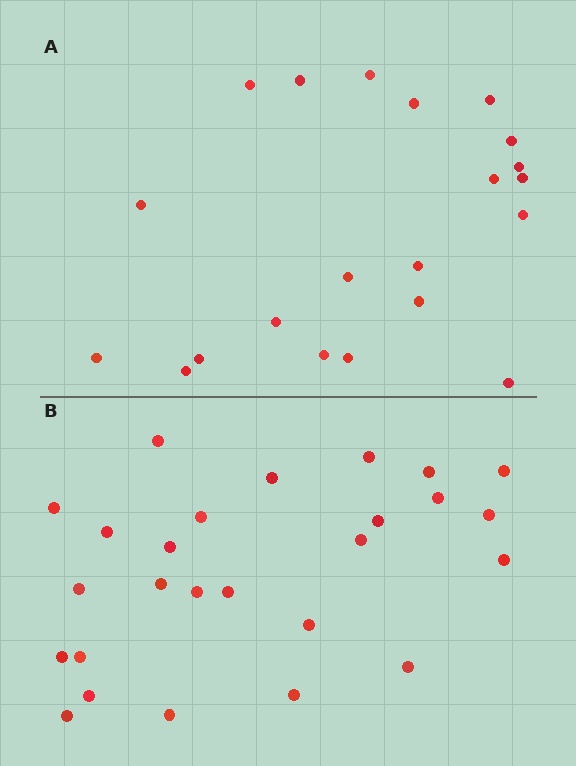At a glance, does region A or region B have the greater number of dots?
Region B (the bottom region) has more dots.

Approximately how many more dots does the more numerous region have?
Region B has about 5 more dots than region A.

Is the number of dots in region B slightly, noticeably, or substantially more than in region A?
Region B has only slightly more — the two regions are fairly close. The ratio is roughly 1.2 to 1.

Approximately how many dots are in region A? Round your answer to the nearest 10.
About 20 dots. (The exact count is 21, which rounds to 20.)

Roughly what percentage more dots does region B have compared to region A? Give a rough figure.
About 25% more.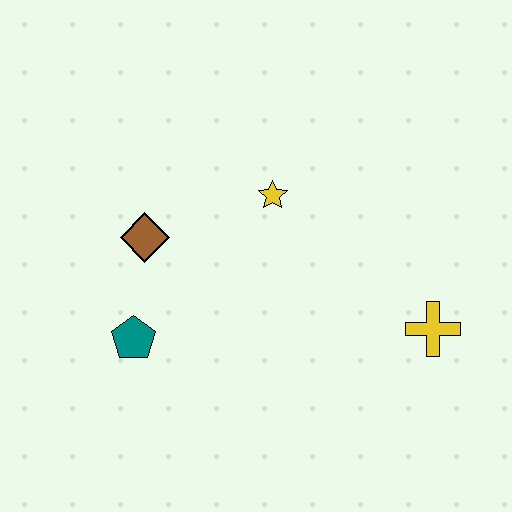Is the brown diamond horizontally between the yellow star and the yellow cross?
No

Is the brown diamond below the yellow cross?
No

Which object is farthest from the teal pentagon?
The yellow cross is farthest from the teal pentagon.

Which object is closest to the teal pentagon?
The brown diamond is closest to the teal pentagon.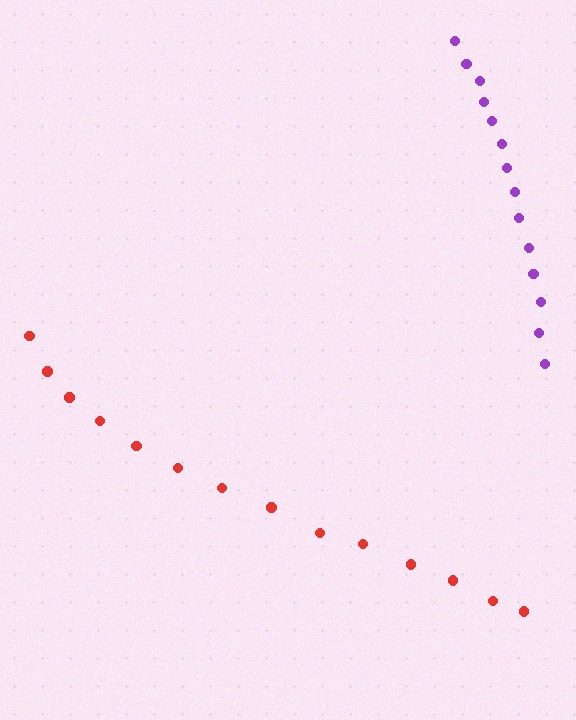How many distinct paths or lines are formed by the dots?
There are 2 distinct paths.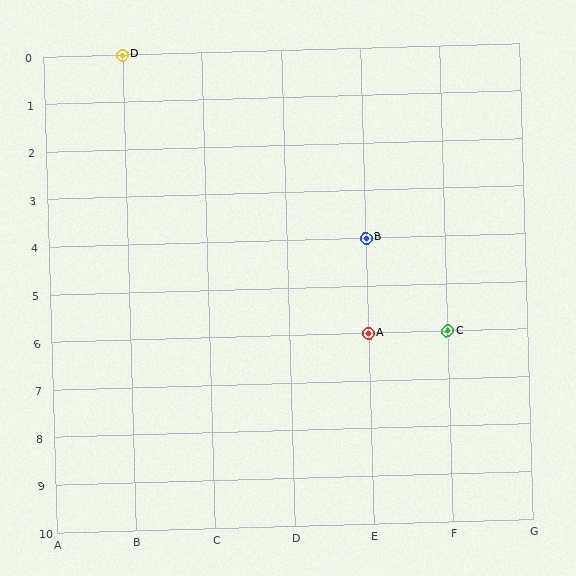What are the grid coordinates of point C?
Point C is at grid coordinates (F, 6).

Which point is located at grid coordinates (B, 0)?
Point D is at (B, 0).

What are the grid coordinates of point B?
Point B is at grid coordinates (E, 4).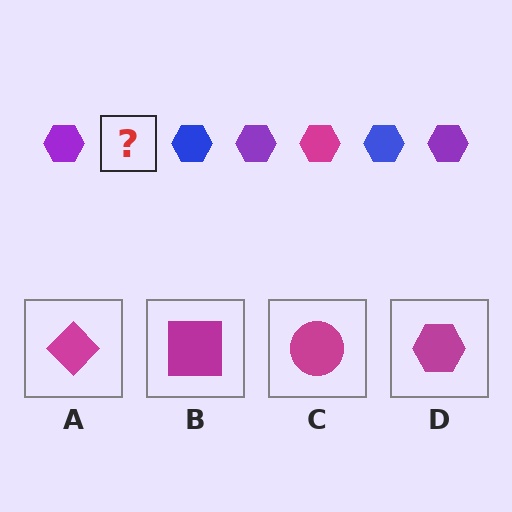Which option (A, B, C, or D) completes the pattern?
D.